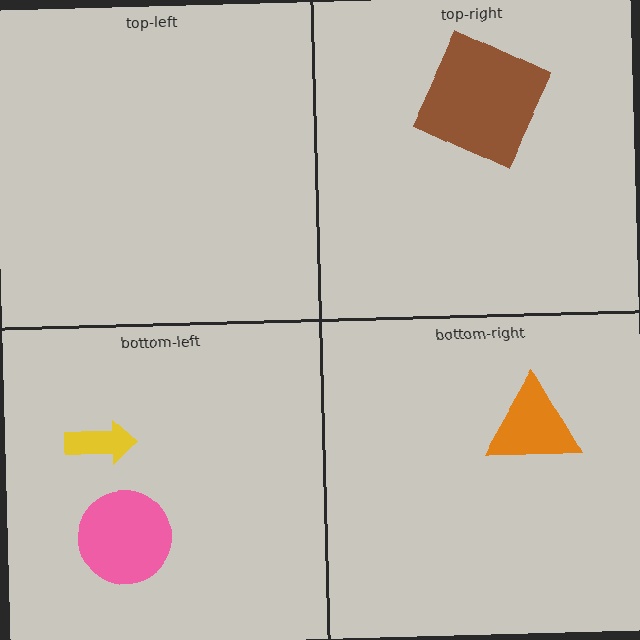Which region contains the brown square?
The top-right region.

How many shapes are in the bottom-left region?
2.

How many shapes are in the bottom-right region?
1.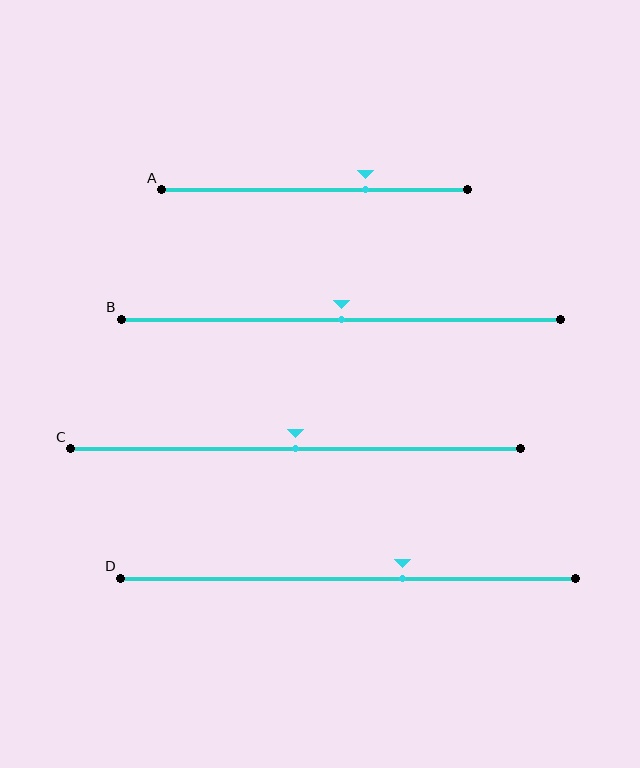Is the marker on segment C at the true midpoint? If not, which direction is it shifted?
Yes, the marker on segment C is at the true midpoint.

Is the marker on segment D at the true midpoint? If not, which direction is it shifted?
No, the marker on segment D is shifted to the right by about 12% of the segment length.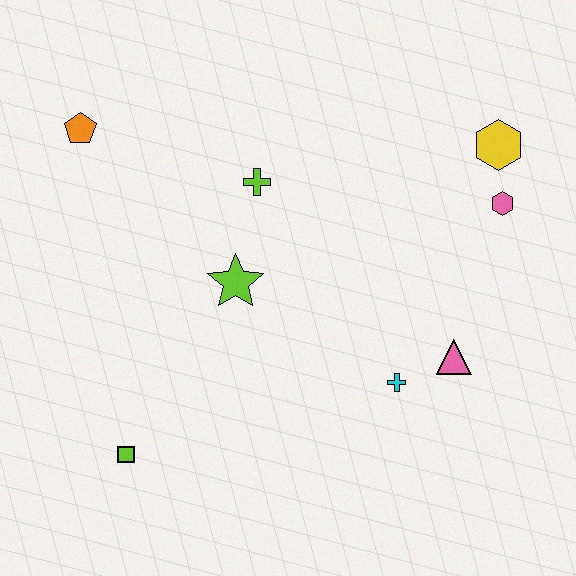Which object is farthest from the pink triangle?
The orange pentagon is farthest from the pink triangle.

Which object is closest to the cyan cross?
The pink triangle is closest to the cyan cross.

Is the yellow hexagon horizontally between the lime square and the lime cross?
No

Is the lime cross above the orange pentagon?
No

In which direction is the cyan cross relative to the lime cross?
The cyan cross is below the lime cross.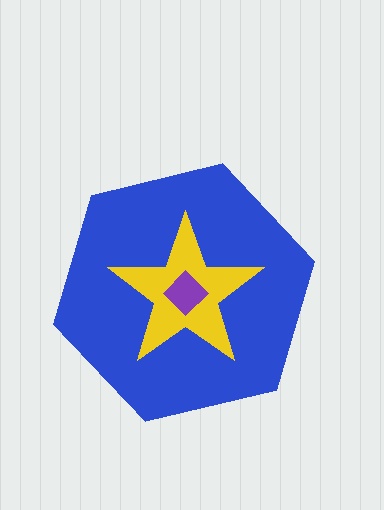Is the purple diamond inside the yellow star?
Yes.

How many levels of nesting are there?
3.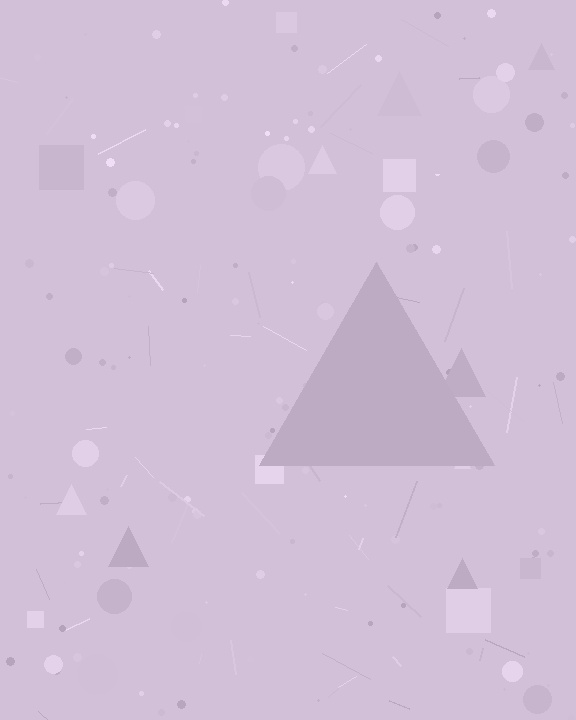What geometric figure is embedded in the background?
A triangle is embedded in the background.